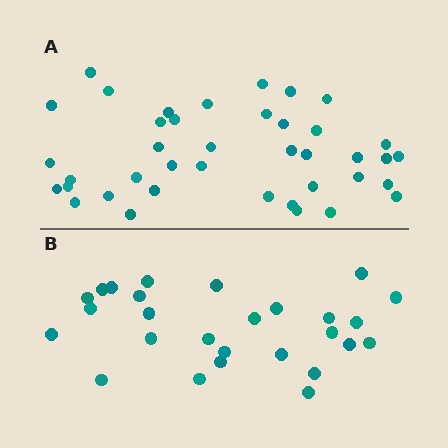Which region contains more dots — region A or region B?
Region A (the top region) has more dots.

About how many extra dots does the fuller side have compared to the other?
Region A has approximately 15 more dots than region B.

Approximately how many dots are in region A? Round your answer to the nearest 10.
About 40 dots.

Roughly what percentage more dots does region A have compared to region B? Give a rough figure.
About 50% more.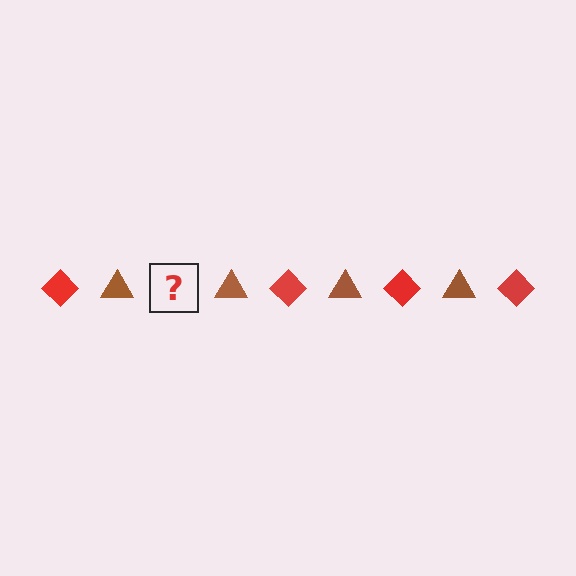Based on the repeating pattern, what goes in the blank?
The blank should be a red diamond.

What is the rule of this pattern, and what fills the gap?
The rule is that the pattern alternates between red diamond and brown triangle. The gap should be filled with a red diamond.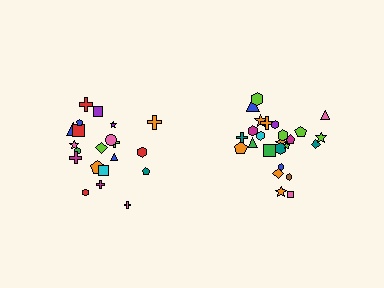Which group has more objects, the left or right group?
The right group.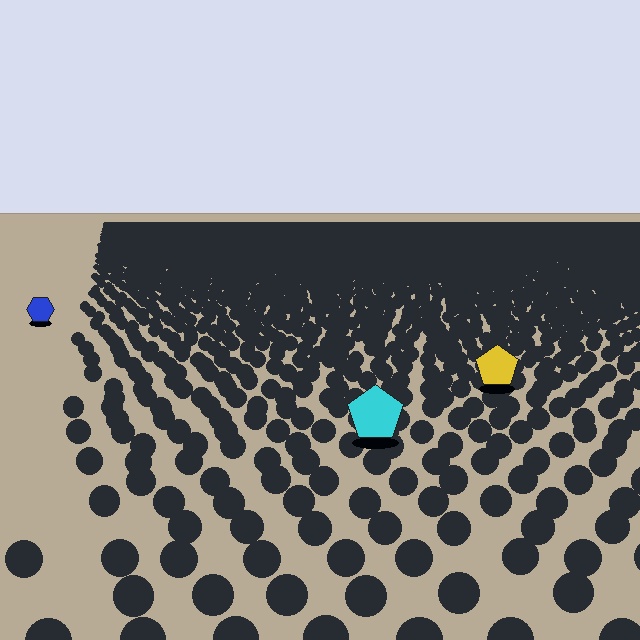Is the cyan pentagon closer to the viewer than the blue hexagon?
Yes. The cyan pentagon is closer — you can tell from the texture gradient: the ground texture is coarser near it.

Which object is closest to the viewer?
The cyan pentagon is closest. The texture marks near it are larger and more spread out.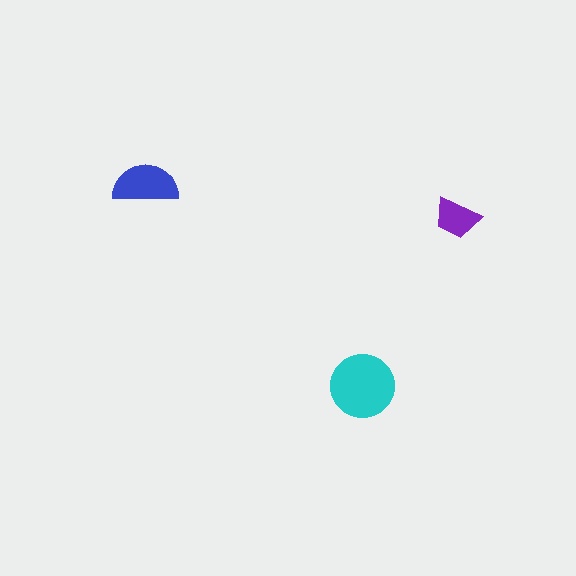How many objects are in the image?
There are 3 objects in the image.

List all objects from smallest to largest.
The purple trapezoid, the blue semicircle, the cyan circle.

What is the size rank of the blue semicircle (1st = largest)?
2nd.